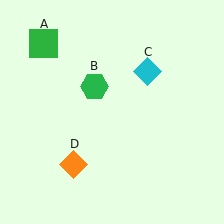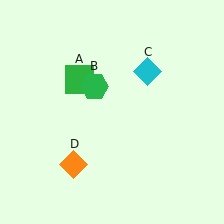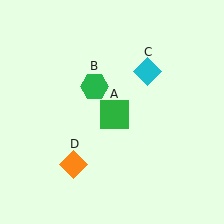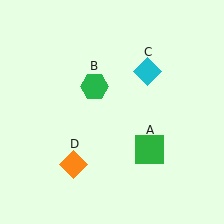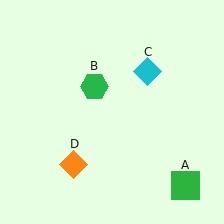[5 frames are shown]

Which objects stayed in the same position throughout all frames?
Green hexagon (object B) and cyan diamond (object C) and orange diamond (object D) remained stationary.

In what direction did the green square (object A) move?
The green square (object A) moved down and to the right.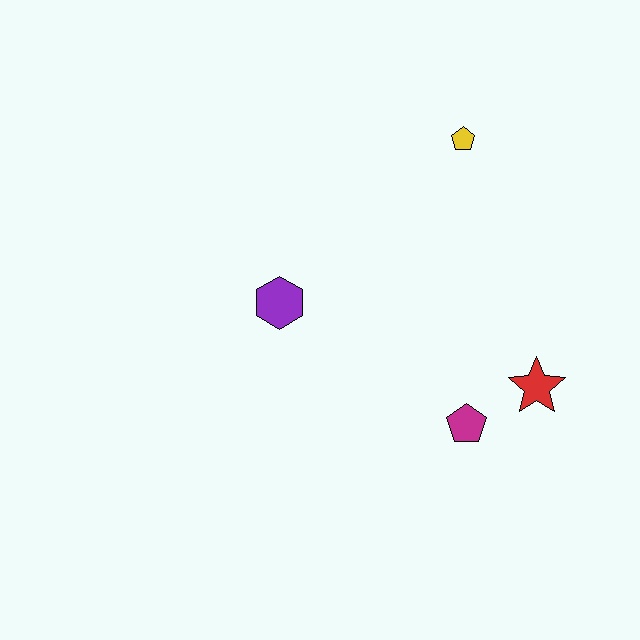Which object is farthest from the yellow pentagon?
The magenta pentagon is farthest from the yellow pentagon.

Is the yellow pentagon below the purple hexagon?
No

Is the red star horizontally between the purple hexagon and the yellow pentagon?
No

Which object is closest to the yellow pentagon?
The purple hexagon is closest to the yellow pentagon.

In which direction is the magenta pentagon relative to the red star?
The magenta pentagon is to the left of the red star.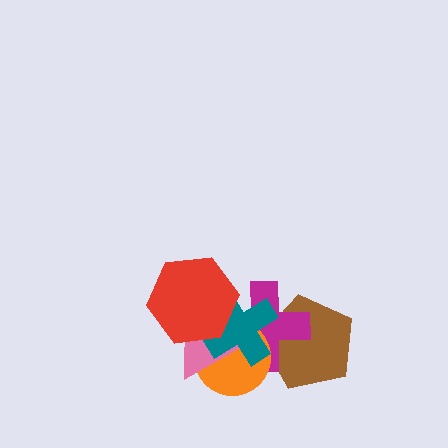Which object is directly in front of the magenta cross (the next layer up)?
The orange circle is directly in front of the magenta cross.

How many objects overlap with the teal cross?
5 objects overlap with the teal cross.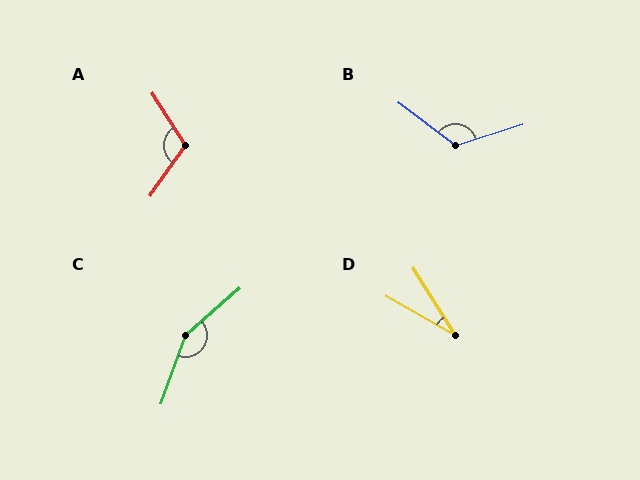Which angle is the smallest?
D, at approximately 28 degrees.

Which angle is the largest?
C, at approximately 151 degrees.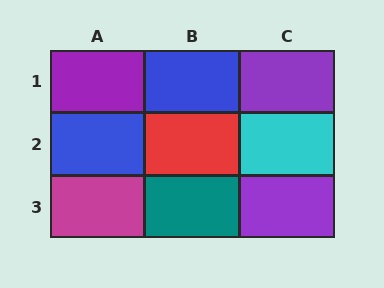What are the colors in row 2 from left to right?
Blue, red, cyan.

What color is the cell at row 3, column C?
Purple.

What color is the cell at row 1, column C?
Purple.